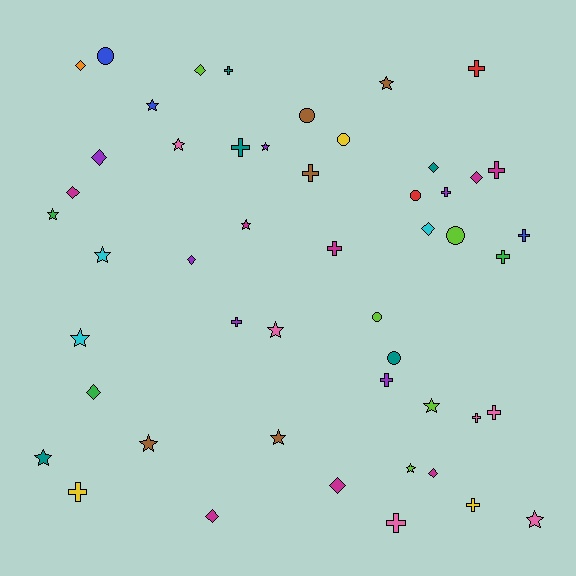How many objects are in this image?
There are 50 objects.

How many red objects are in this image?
There are 2 red objects.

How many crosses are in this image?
There are 16 crosses.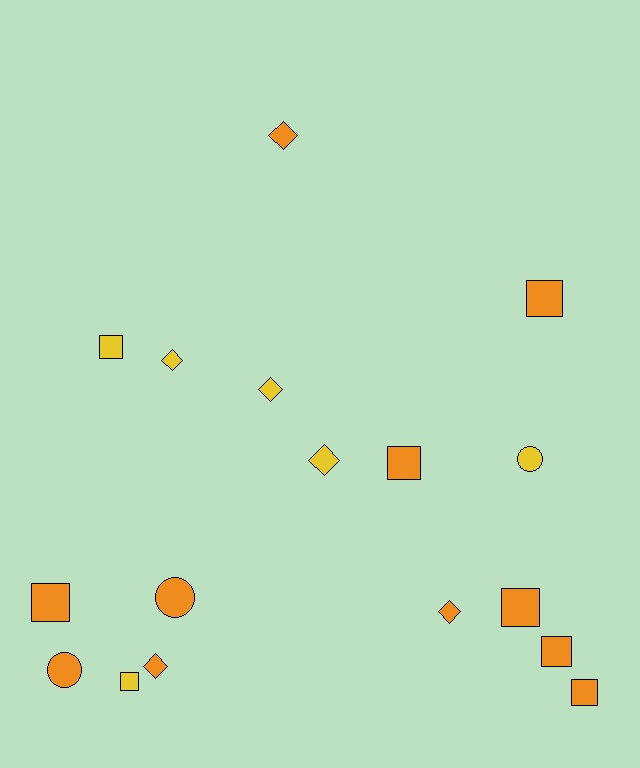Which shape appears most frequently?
Square, with 8 objects.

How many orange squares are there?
There are 6 orange squares.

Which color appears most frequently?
Orange, with 11 objects.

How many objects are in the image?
There are 17 objects.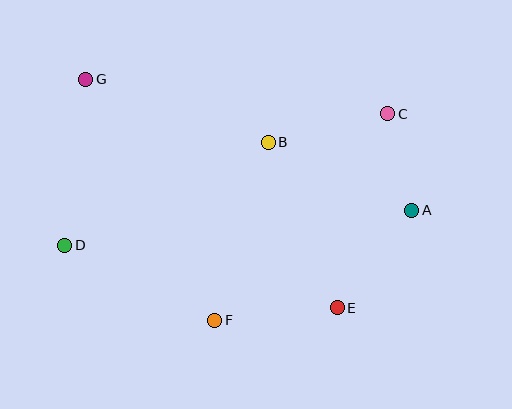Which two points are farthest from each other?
Points A and G are farthest from each other.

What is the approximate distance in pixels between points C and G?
The distance between C and G is approximately 304 pixels.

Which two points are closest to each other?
Points A and C are closest to each other.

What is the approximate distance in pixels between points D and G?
The distance between D and G is approximately 167 pixels.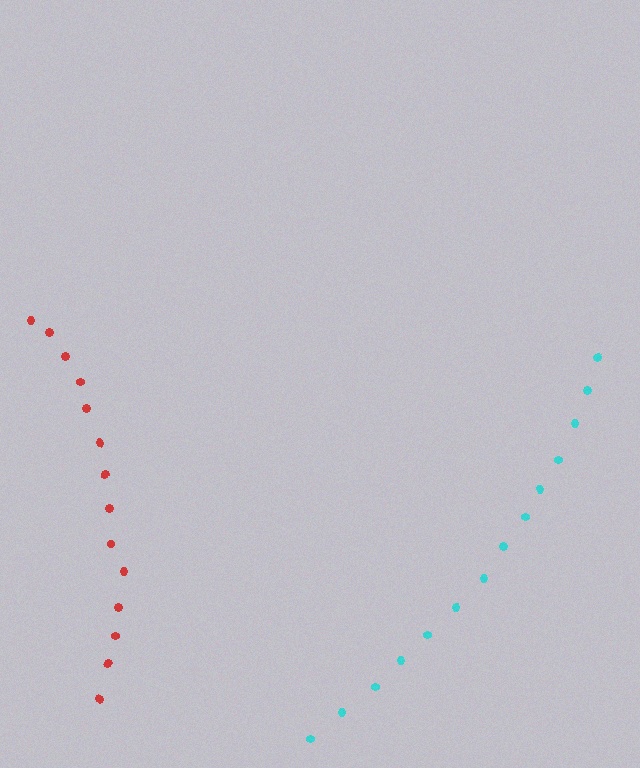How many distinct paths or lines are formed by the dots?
There are 2 distinct paths.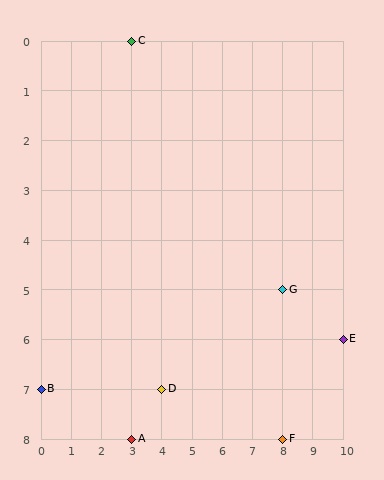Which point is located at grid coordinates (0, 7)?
Point B is at (0, 7).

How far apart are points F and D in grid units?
Points F and D are 4 columns and 1 row apart (about 4.1 grid units diagonally).